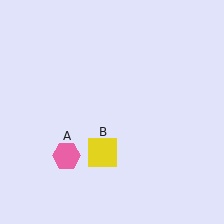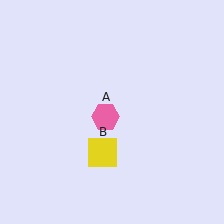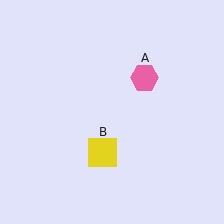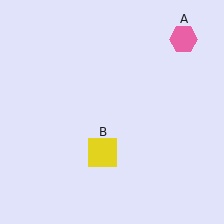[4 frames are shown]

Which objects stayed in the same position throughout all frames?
Yellow square (object B) remained stationary.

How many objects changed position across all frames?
1 object changed position: pink hexagon (object A).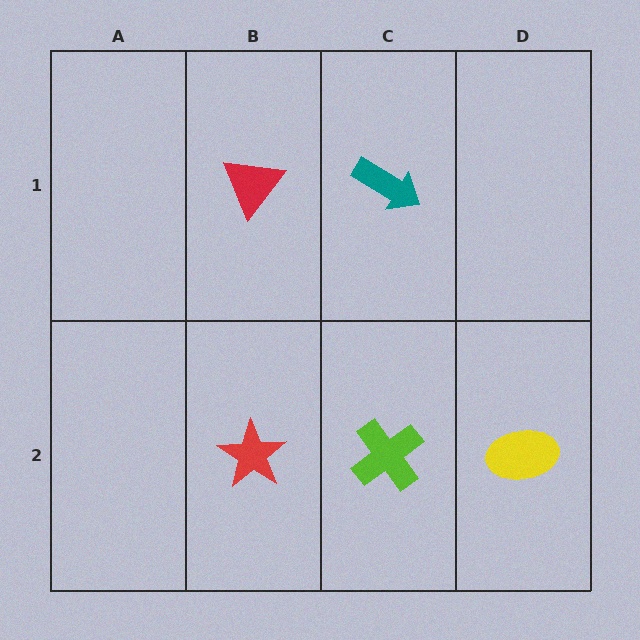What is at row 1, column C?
A teal arrow.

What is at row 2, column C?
A lime cross.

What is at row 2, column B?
A red star.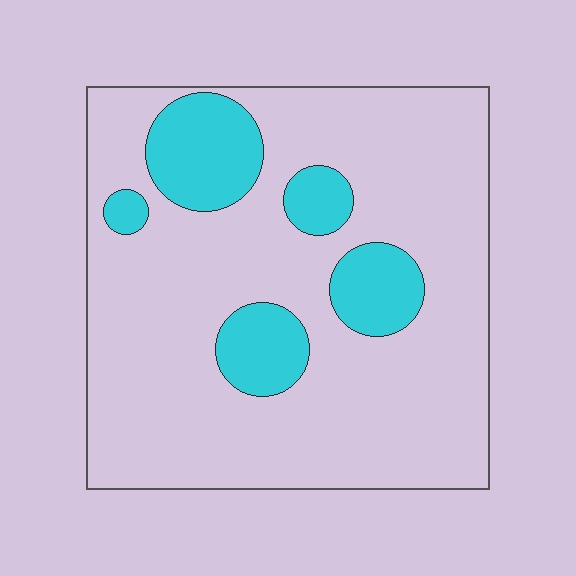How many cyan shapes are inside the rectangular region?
5.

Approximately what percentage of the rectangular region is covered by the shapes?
Approximately 20%.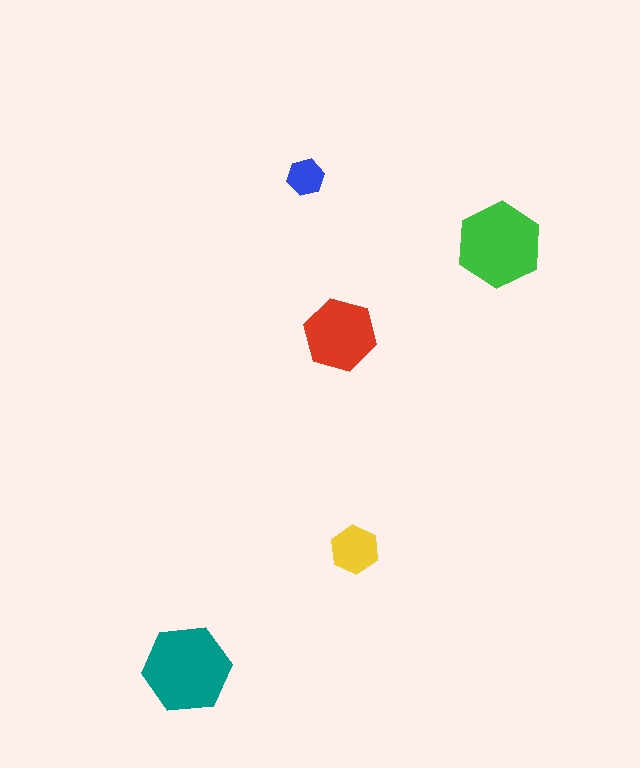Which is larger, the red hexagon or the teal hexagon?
The teal one.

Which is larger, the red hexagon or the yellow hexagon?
The red one.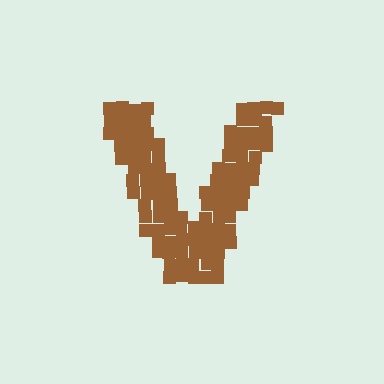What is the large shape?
The large shape is the letter V.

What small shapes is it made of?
It is made of small squares.